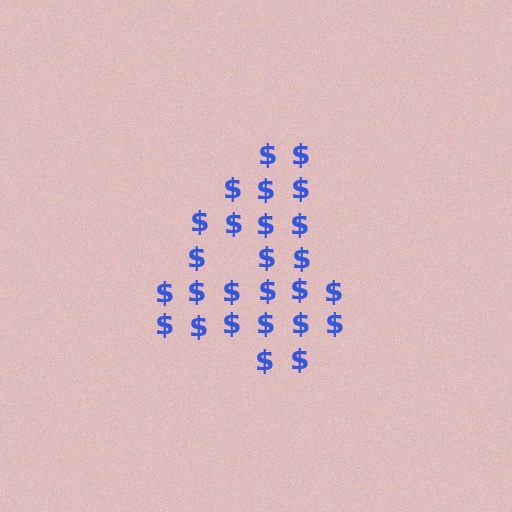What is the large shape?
The large shape is the digit 4.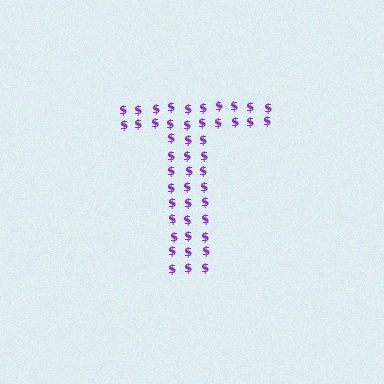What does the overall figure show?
The overall figure shows the letter T.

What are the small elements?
The small elements are dollar signs.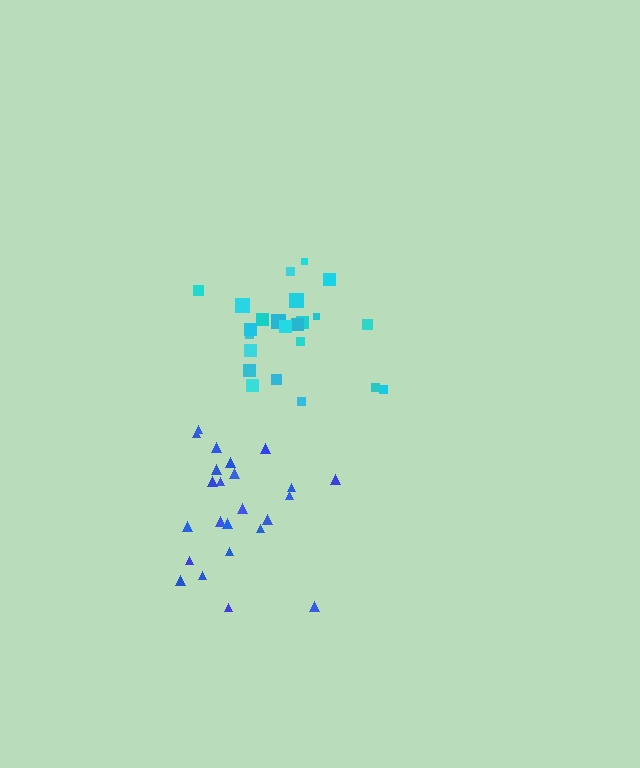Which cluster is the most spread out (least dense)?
Cyan.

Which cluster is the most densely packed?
Blue.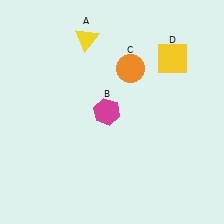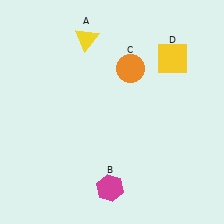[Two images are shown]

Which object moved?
The magenta hexagon (B) moved down.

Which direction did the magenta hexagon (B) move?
The magenta hexagon (B) moved down.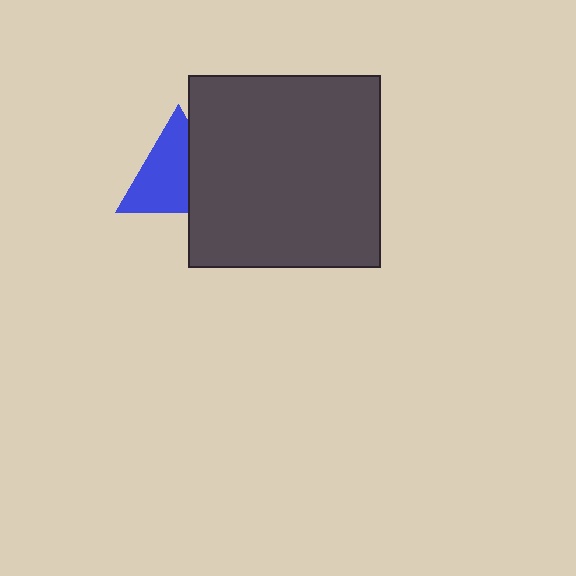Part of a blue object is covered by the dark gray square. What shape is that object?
It is a triangle.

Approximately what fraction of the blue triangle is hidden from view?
Roughly 37% of the blue triangle is hidden behind the dark gray square.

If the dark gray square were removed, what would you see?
You would see the complete blue triangle.